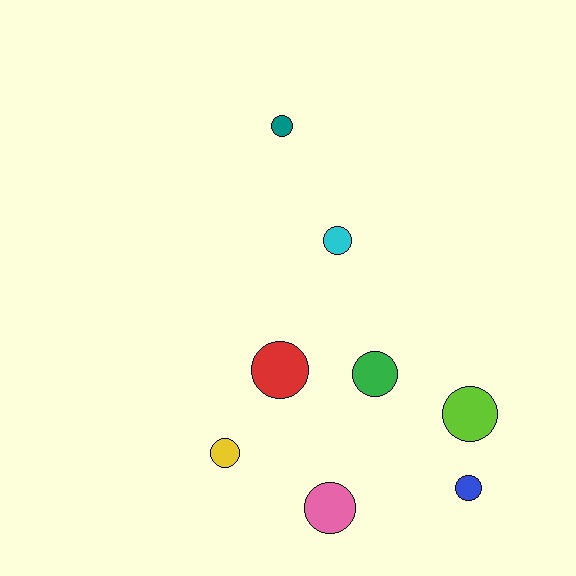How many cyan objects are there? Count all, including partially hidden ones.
There is 1 cyan object.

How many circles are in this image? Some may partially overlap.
There are 8 circles.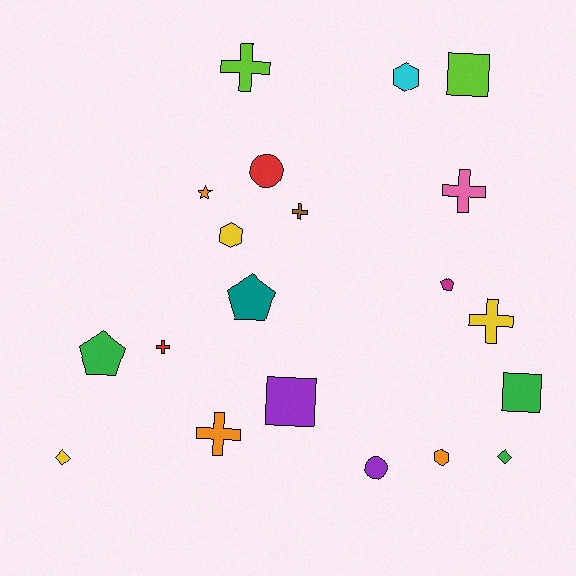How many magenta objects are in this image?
There is 1 magenta object.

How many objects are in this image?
There are 20 objects.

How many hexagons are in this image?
There are 3 hexagons.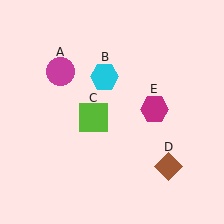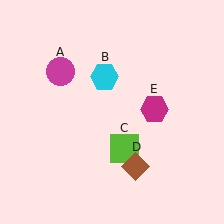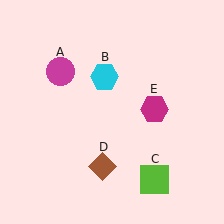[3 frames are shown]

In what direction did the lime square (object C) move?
The lime square (object C) moved down and to the right.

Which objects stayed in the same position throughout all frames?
Magenta circle (object A) and cyan hexagon (object B) and magenta hexagon (object E) remained stationary.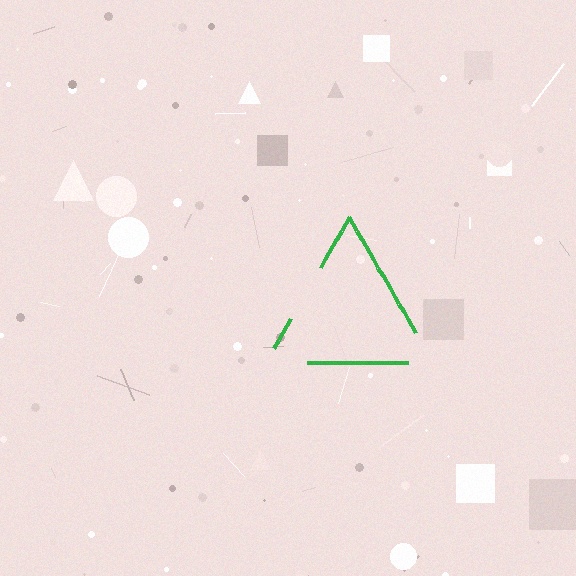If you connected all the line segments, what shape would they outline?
They would outline a triangle.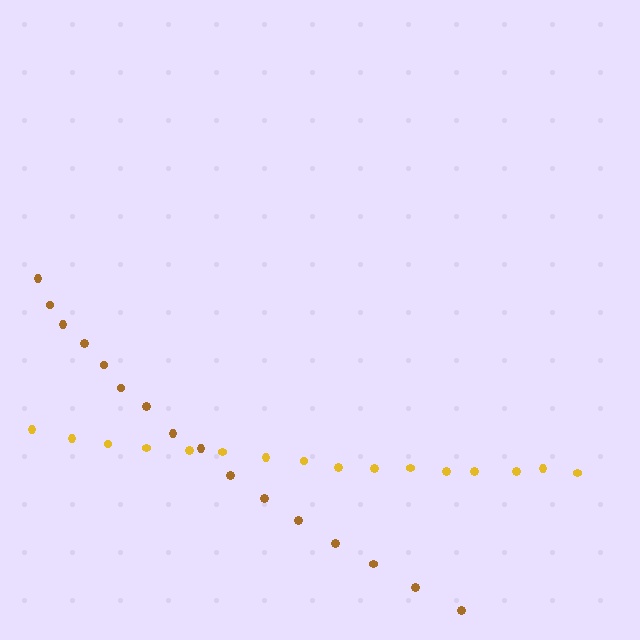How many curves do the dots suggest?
There are 2 distinct paths.